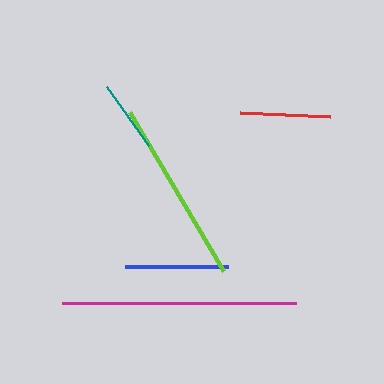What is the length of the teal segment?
The teal segment is approximately 73 pixels long.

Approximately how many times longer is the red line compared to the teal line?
The red line is approximately 1.2 times the length of the teal line.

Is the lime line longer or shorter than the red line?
The lime line is longer than the red line.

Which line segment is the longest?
The magenta line is the longest at approximately 233 pixels.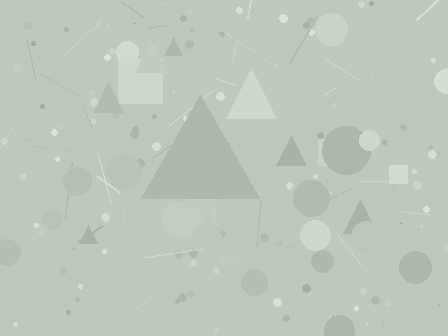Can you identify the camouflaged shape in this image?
The camouflaged shape is a triangle.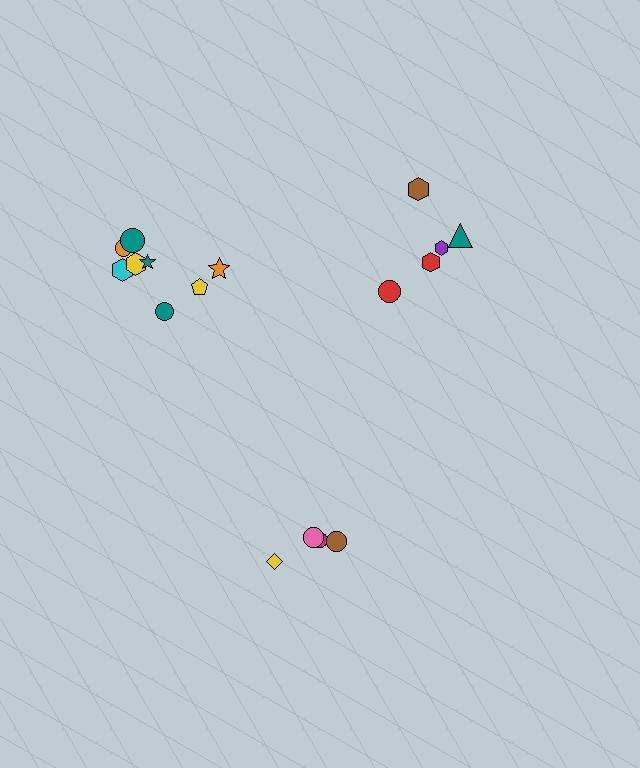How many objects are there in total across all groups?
There are 17 objects.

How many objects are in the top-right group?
There are 5 objects.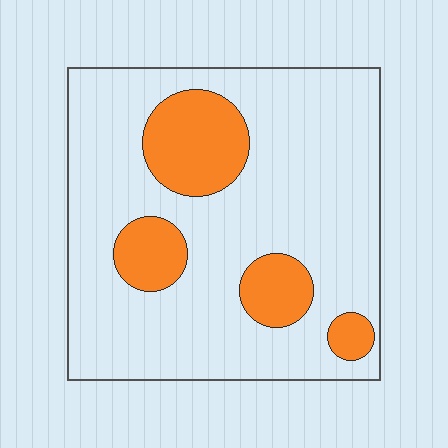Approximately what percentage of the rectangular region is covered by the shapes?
Approximately 20%.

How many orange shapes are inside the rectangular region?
4.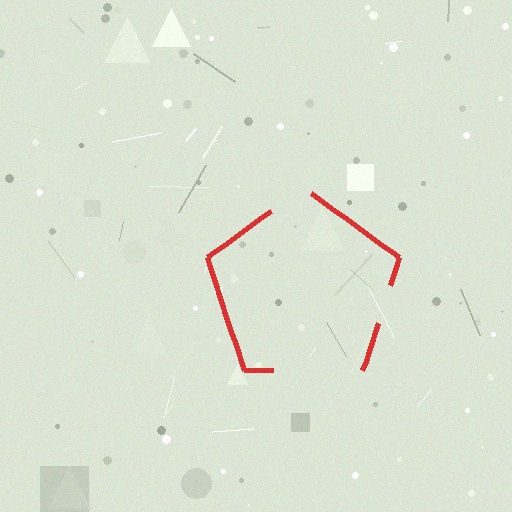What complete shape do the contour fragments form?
The contour fragments form a pentagon.